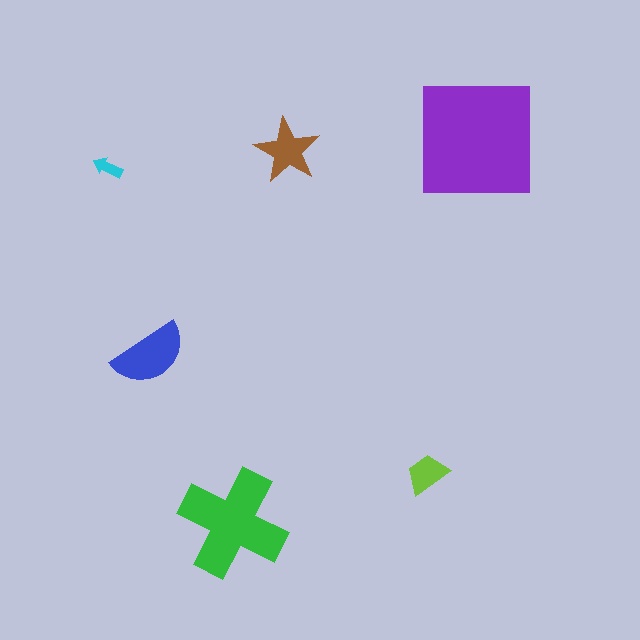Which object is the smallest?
The cyan arrow.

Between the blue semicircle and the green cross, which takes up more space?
The green cross.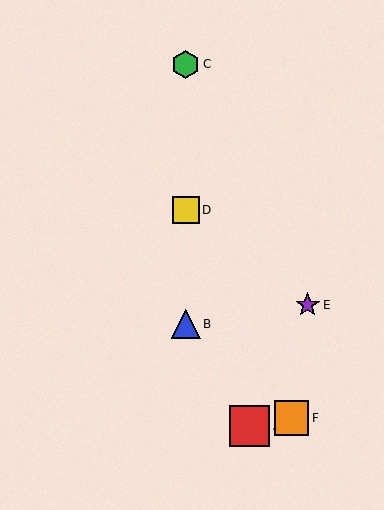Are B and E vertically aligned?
No, B is at x≈186 and E is at x≈308.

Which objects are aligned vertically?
Objects B, C, D are aligned vertically.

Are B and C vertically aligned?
Yes, both are at x≈186.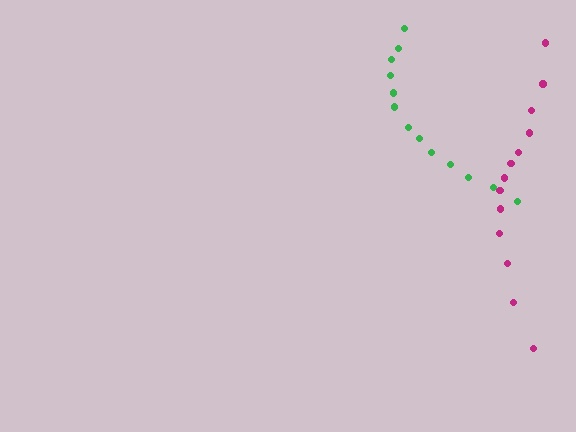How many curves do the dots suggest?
There are 2 distinct paths.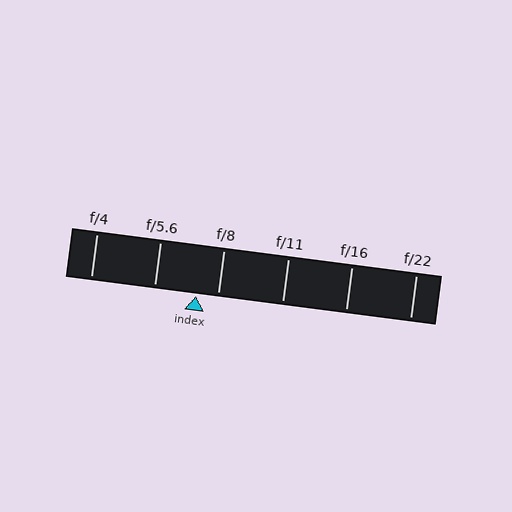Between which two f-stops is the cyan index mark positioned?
The index mark is between f/5.6 and f/8.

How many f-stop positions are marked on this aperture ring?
There are 6 f-stop positions marked.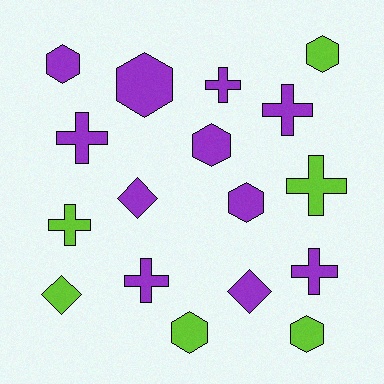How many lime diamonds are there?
There is 1 lime diamond.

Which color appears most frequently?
Purple, with 11 objects.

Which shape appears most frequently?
Cross, with 7 objects.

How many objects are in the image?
There are 17 objects.